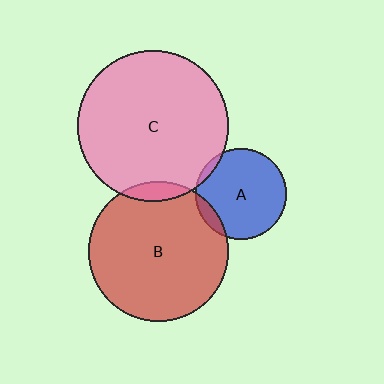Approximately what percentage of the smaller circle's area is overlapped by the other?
Approximately 5%.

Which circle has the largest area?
Circle C (pink).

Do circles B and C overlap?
Yes.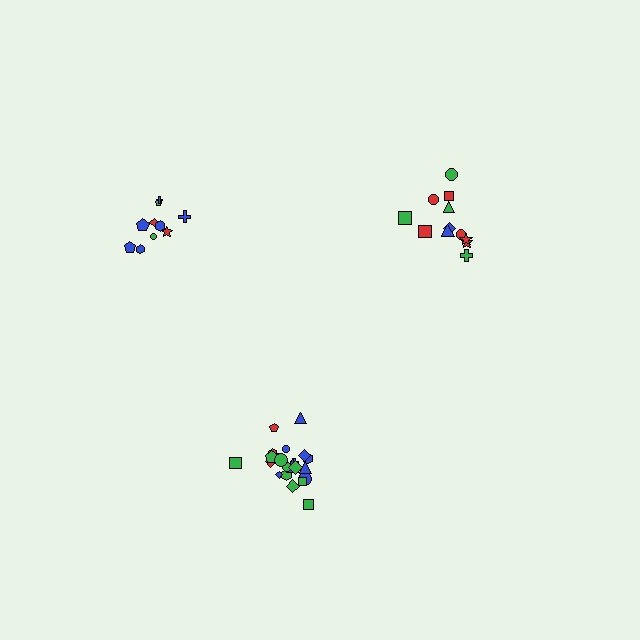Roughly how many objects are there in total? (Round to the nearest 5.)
Roughly 45 objects in total.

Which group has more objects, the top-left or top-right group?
The top-right group.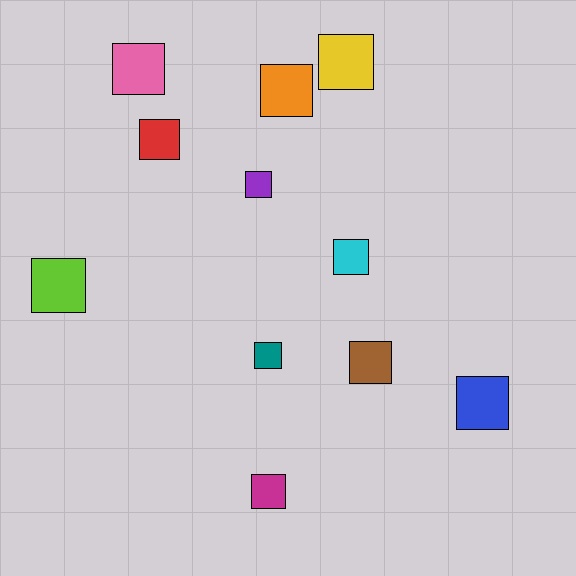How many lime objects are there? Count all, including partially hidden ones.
There is 1 lime object.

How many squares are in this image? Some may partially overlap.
There are 11 squares.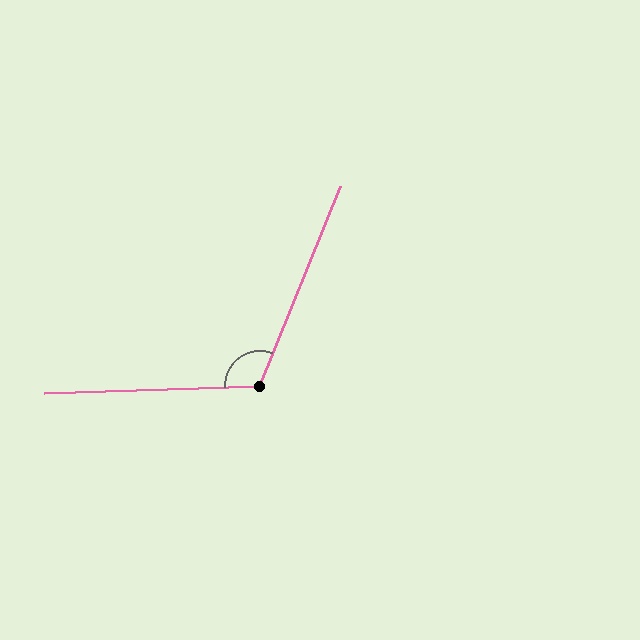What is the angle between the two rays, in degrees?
Approximately 114 degrees.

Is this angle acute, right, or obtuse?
It is obtuse.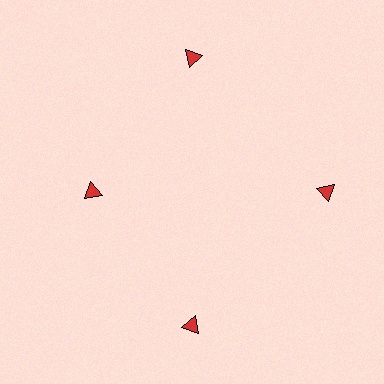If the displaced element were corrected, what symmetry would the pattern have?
It would have 4-fold rotational symmetry — the pattern would map onto itself every 90 degrees.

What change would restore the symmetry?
The symmetry would be restored by moving it outward, back onto the ring so that all 4 triangles sit at equal angles and equal distance from the center.